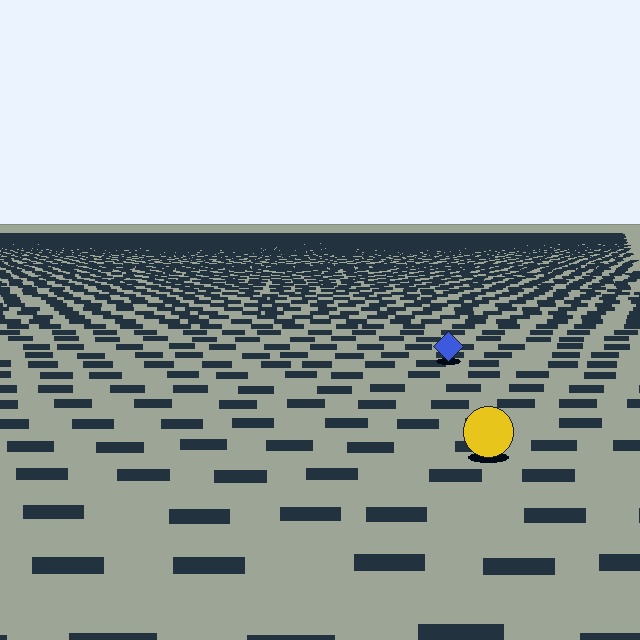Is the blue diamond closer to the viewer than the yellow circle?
No. The yellow circle is closer — you can tell from the texture gradient: the ground texture is coarser near it.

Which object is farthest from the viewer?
The blue diamond is farthest from the viewer. It appears smaller and the ground texture around it is denser.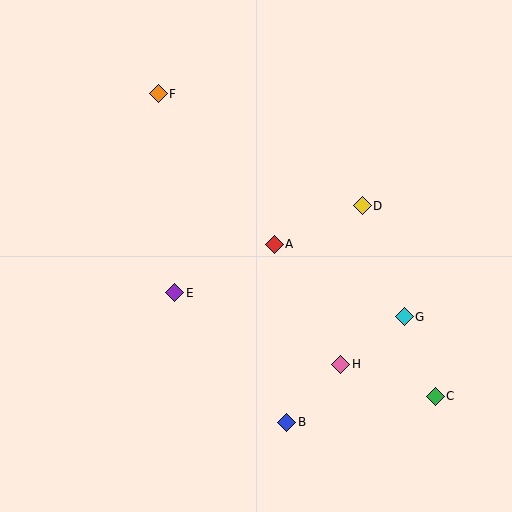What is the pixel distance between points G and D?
The distance between G and D is 119 pixels.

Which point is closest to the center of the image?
Point A at (274, 244) is closest to the center.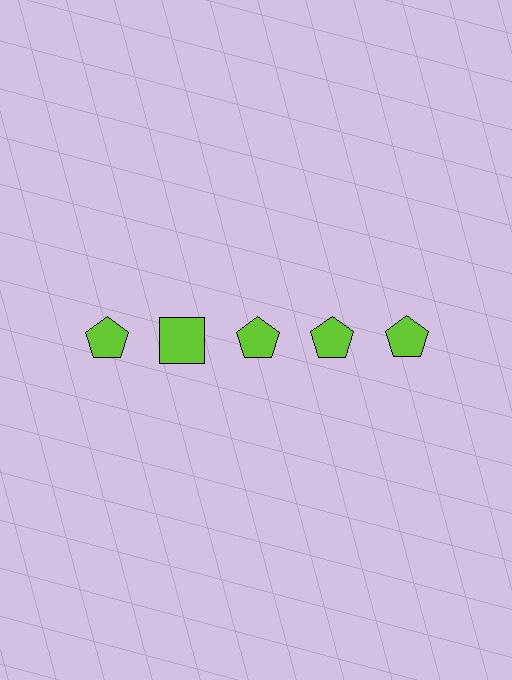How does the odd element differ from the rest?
It has a different shape: square instead of pentagon.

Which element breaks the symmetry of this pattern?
The lime square in the top row, second from left column breaks the symmetry. All other shapes are lime pentagons.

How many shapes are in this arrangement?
There are 5 shapes arranged in a grid pattern.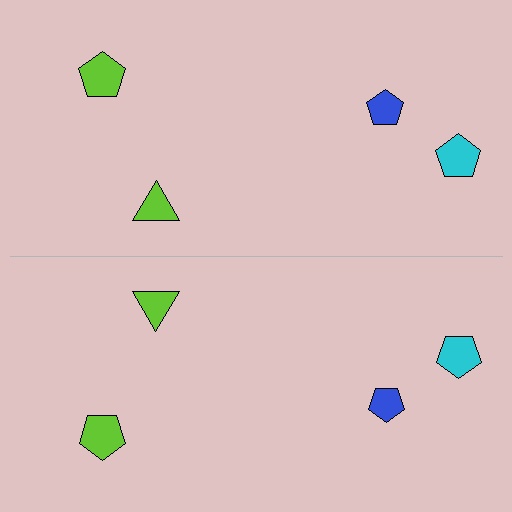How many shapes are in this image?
There are 8 shapes in this image.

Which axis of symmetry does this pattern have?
The pattern has a horizontal axis of symmetry running through the center of the image.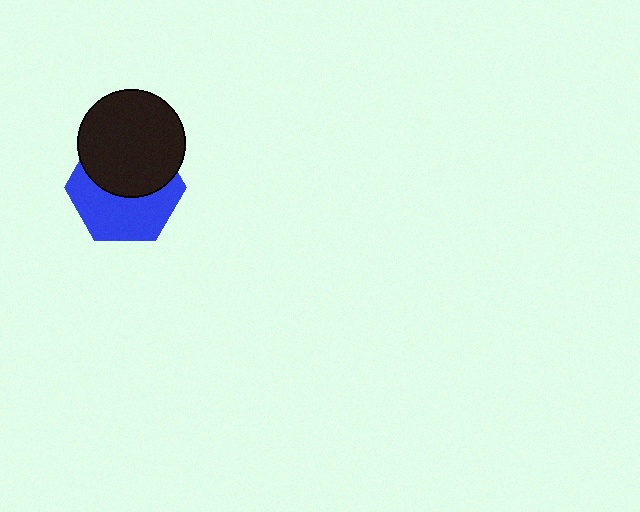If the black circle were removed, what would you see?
You would see the complete blue hexagon.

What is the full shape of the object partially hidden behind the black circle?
The partially hidden object is a blue hexagon.